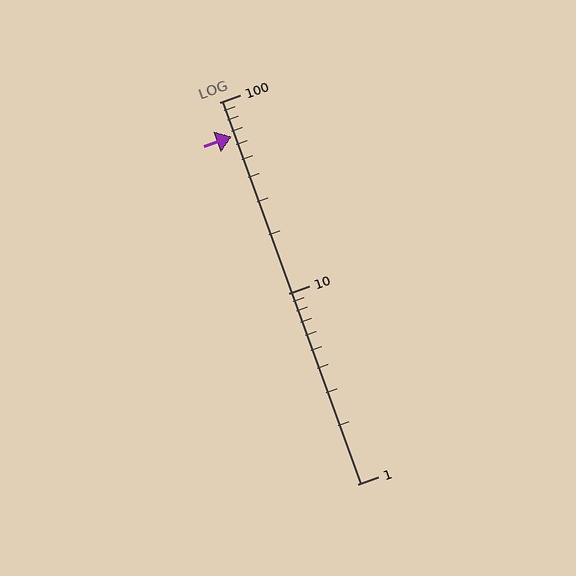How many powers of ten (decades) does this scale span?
The scale spans 2 decades, from 1 to 100.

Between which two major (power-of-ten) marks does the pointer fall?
The pointer is between 10 and 100.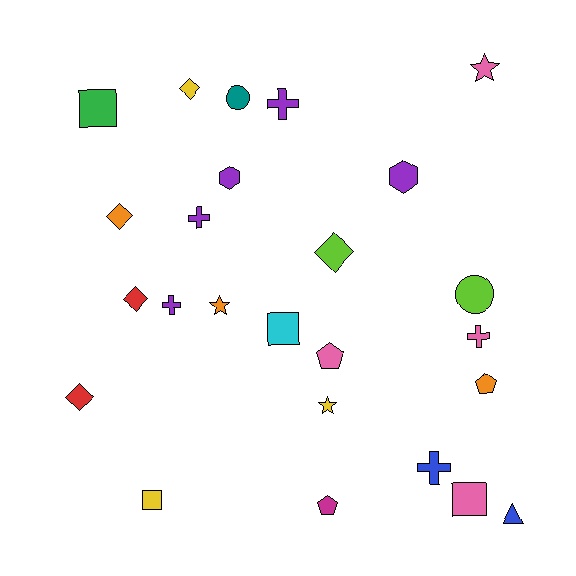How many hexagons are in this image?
There are 2 hexagons.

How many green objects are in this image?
There is 1 green object.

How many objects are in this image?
There are 25 objects.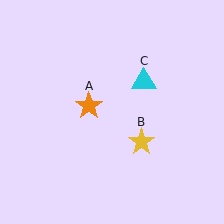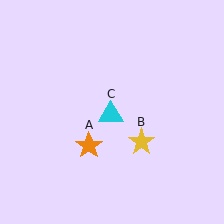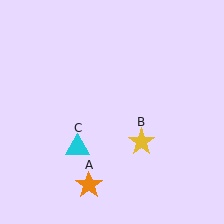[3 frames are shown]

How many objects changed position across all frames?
2 objects changed position: orange star (object A), cyan triangle (object C).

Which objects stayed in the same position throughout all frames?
Yellow star (object B) remained stationary.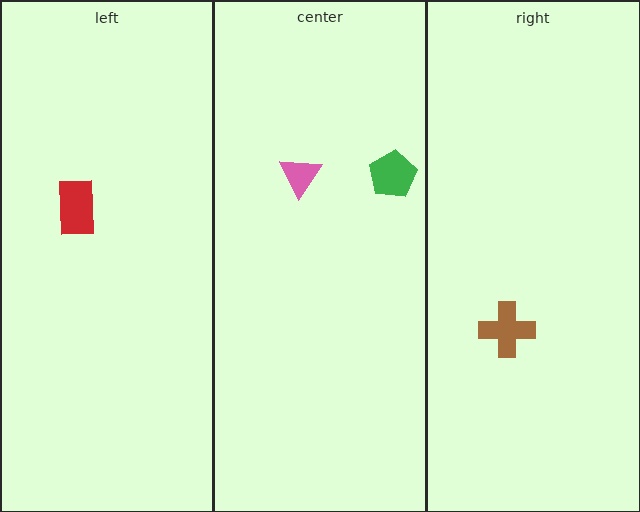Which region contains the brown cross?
The right region.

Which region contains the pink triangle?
The center region.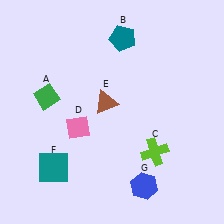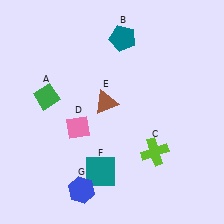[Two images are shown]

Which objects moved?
The objects that moved are: the teal square (F), the blue hexagon (G).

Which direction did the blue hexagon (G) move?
The blue hexagon (G) moved left.